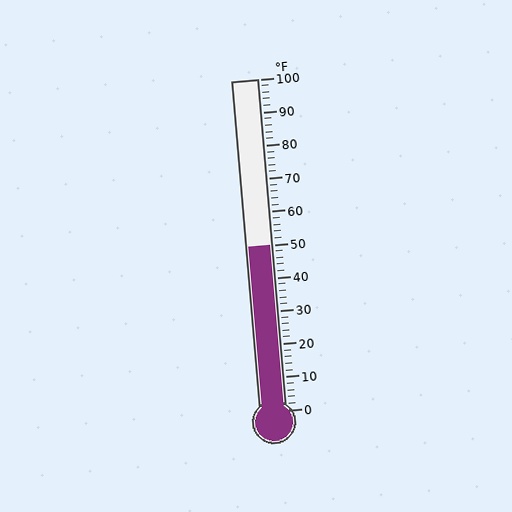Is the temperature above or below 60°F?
The temperature is below 60°F.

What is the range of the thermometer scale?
The thermometer scale ranges from 0°F to 100°F.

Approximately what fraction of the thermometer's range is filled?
The thermometer is filled to approximately 50% of its range.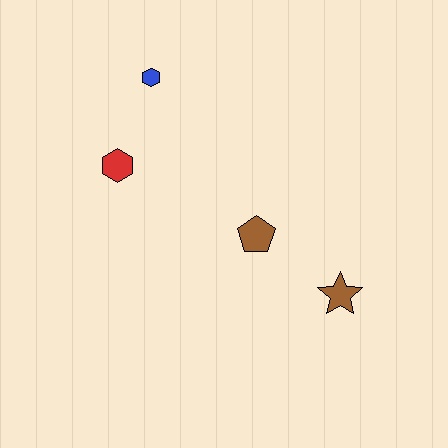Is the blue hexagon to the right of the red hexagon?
Yes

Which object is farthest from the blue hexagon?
The brown star is farthest from the blue hexagon.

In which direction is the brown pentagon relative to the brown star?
The brown pentagon is to the left of the brown star.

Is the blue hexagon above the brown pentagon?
Yes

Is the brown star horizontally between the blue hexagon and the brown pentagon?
No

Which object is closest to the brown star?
The brown pentagon is closest to the brown star.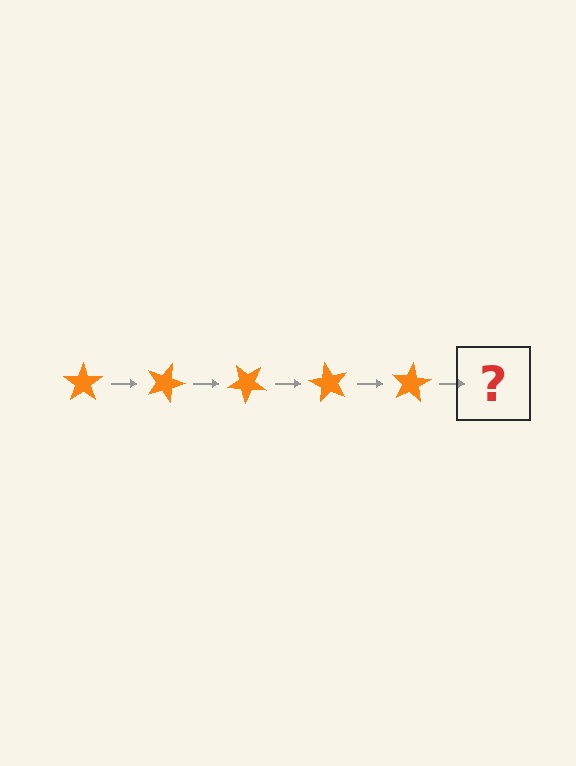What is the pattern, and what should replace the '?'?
The pattern is that the star rotates 20 degrees each step. The '?' should be an orange star rotated 100 degrees.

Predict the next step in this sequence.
The next step is an orange star rotated 100 degrees.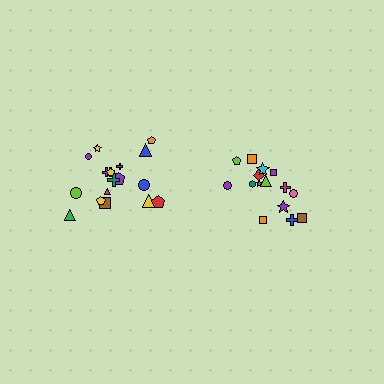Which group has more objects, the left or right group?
The left group.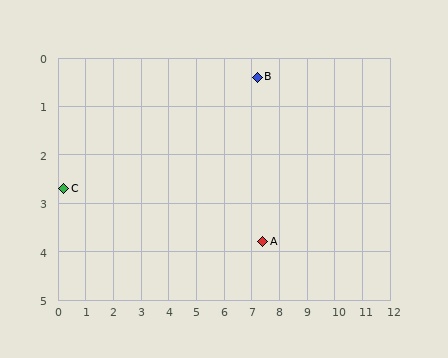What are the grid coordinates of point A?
Point A is at approximately (7.4, 3.8).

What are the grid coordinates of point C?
Point C is at approximately (0.2, 2.7).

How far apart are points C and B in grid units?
Points C and B are about 7.4 grid units apart.